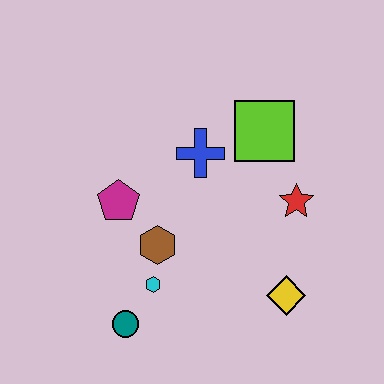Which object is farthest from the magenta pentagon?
The yellow diamond is farthest from the magenta pentagon.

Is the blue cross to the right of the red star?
No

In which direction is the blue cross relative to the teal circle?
The blue cross is above the teal circle.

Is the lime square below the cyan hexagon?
No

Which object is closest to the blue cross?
The lime square is closest to the blue cross.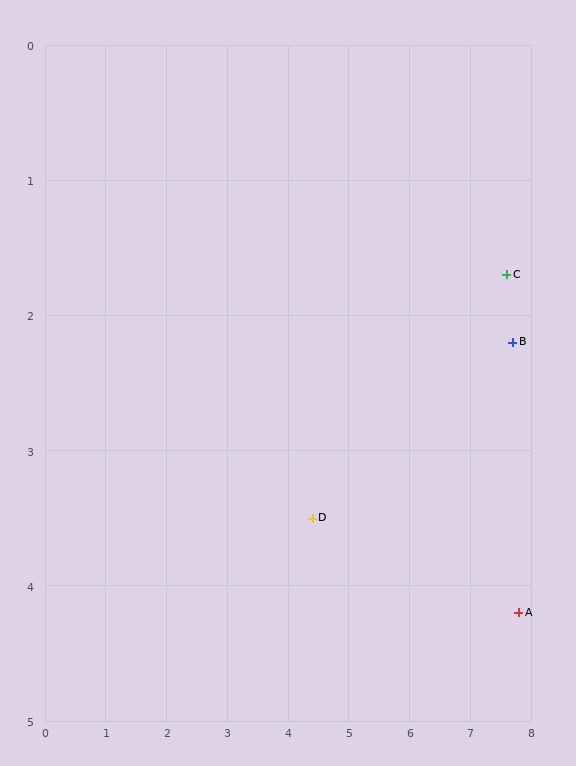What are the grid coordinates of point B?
Point B is at approximately (7.7, 2.2).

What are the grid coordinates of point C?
Point C is at approximately (7.6, 1.7).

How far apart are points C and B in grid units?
Points C and B are about 0.5 grid units apart.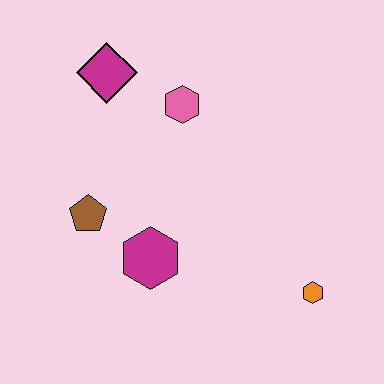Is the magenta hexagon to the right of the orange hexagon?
No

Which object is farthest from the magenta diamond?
The orange hexagon is farthest from the magenta diamond.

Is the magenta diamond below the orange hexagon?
No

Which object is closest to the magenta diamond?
The pink hexagon is closest to the magenta diamond.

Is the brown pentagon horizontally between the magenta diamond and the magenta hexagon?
No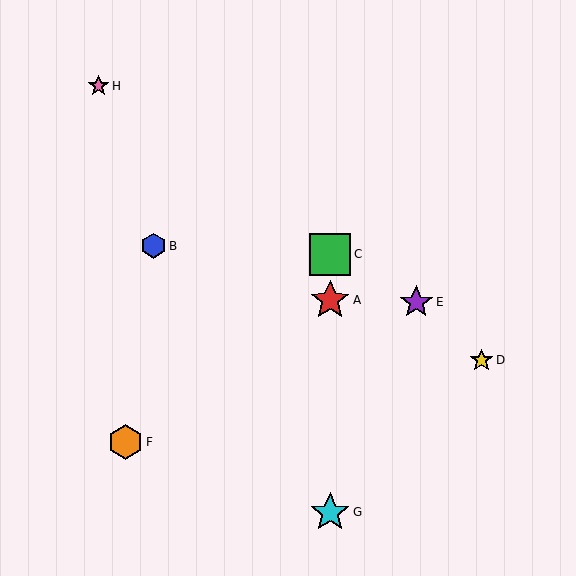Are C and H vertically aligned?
No, C is at x≈330 and H is at x≈99.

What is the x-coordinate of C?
Object C is at x≈330.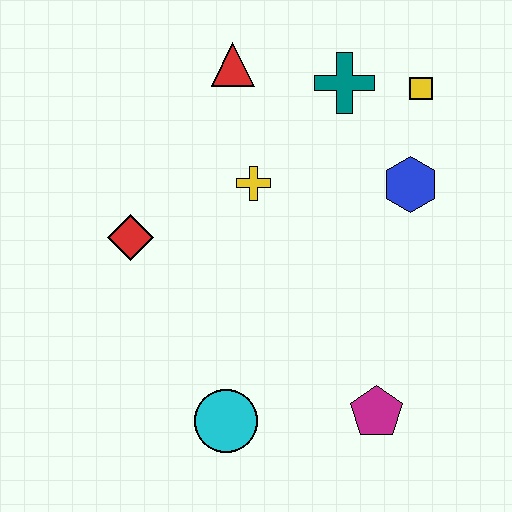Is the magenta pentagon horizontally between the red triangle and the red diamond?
No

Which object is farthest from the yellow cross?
The magenta pentagon is farthest from the yellow cross.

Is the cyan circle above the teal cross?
No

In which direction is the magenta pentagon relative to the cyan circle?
The magenta pentagon is to the right of the cyan circle.